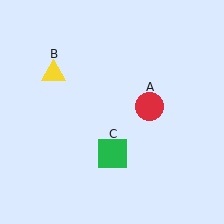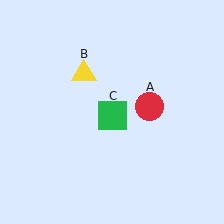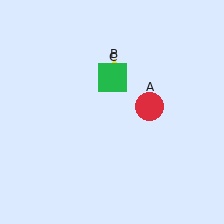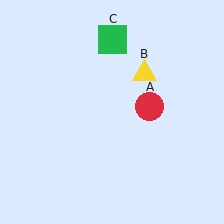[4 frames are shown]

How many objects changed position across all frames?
2 objects changed position: yellow triangle (object B), green square (object C).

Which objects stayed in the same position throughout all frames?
Red circle (object A) remained stationary.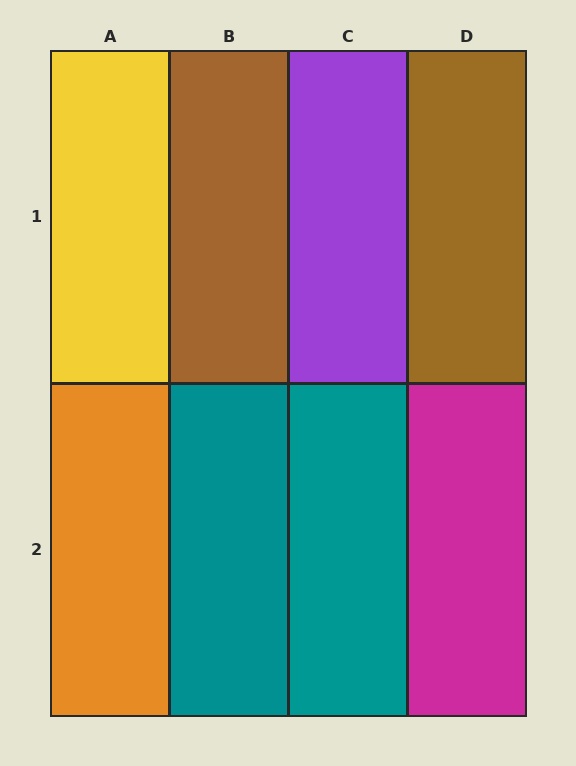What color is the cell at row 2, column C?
Teal.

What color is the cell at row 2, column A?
Orange.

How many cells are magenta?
1 cell is magenta.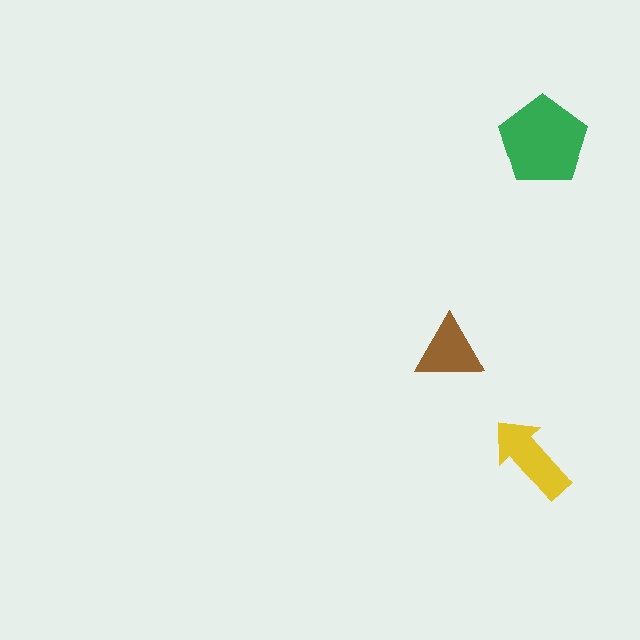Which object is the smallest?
The brown triangle.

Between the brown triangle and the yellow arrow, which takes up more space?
The yellow arrow.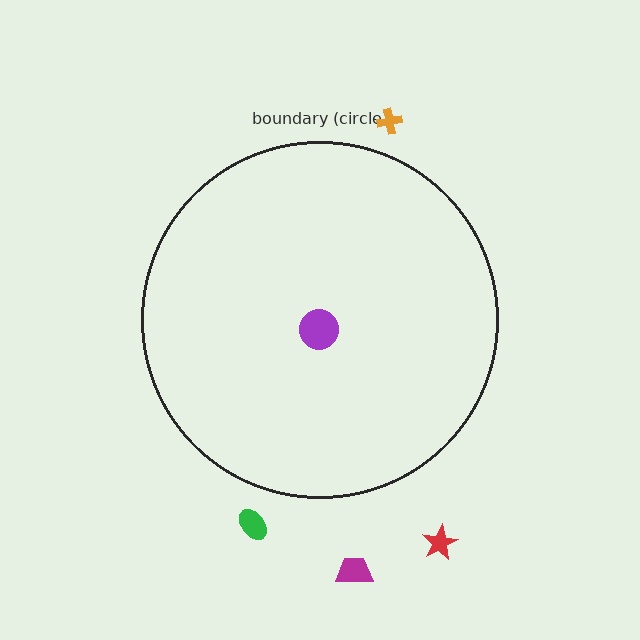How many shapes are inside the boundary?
1 inside, 4 outside.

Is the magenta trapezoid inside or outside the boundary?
Outside.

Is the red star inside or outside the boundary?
Outside.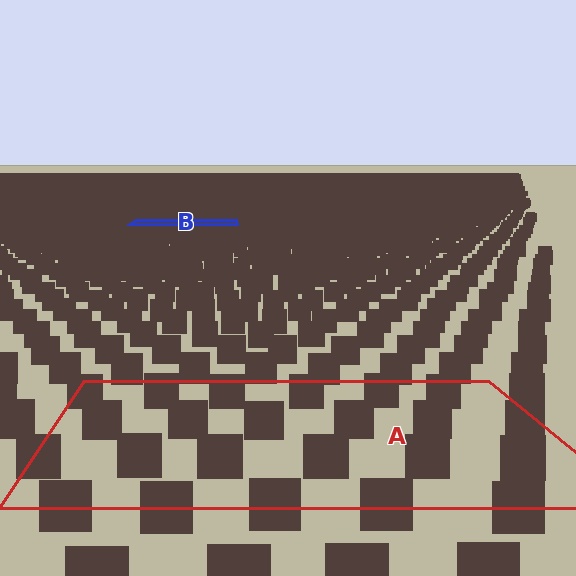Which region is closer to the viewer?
Region A is closer. The texture elements there are larger and more spread out.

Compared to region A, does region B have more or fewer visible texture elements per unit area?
Region B has more texture elements per unit area — they are packed more densely because it is farther away.